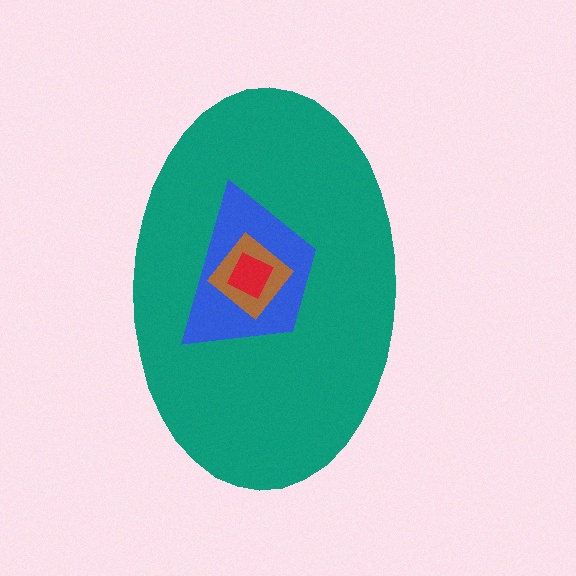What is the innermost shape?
The red square.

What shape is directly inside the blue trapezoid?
The brown diamond.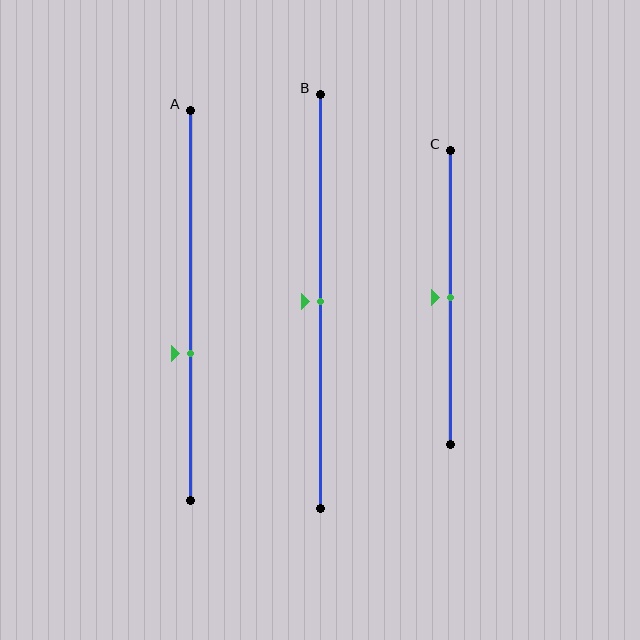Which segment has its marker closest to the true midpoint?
Segment B has its marker closest to the true midpoint.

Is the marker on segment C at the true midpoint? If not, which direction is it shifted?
Yes, the marker on segment C is at the true midpoint.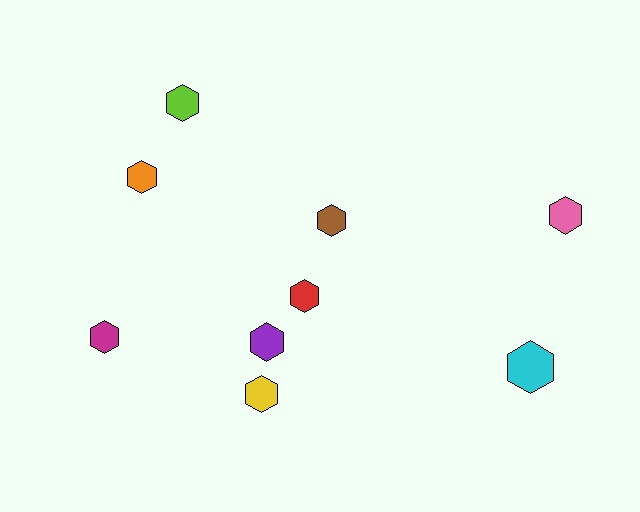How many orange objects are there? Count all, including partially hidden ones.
There is 1 orange object.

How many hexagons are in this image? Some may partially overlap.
There are 9 hexagons.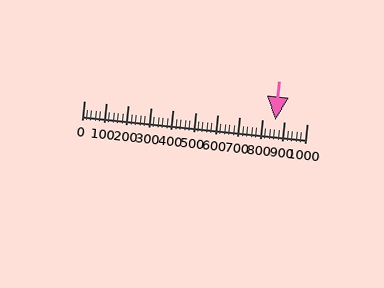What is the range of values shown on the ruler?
The ruler shows values from 0 to 1000.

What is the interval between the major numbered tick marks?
The major tick marks are spaced 100 units apart.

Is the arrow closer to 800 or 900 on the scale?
The arrow is closer to 900.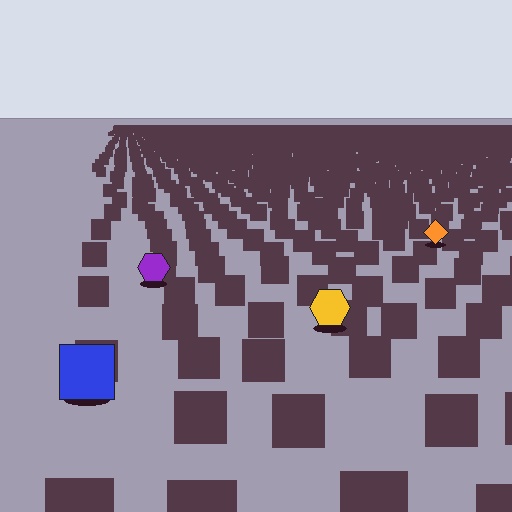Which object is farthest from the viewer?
The orange diamond is farthest from the viewer. It appears smaller and the ground texture around it is denser.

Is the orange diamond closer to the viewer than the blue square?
No. The blue square is closer — you can tell from the texture gradient: the ground texture is coarser near it.